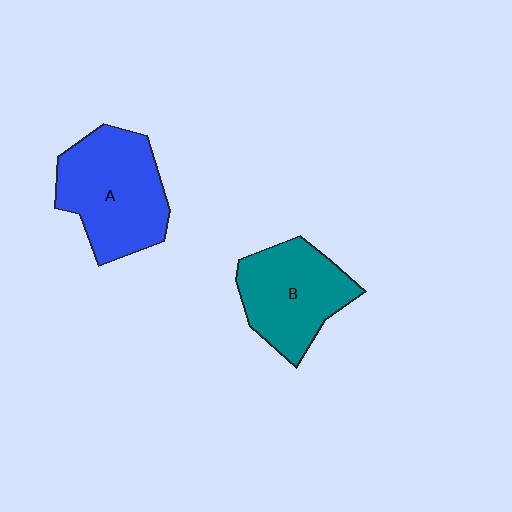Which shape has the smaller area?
Shape B (teal).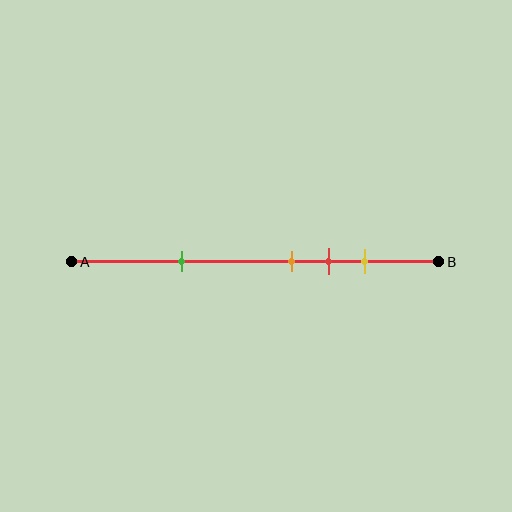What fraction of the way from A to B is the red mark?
The red mark is approximately 70% (0.7) of the way from A to B.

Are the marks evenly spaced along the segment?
No, the marks are not evenly spaced.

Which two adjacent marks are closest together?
The orange and red marks are the closest adjacent pair.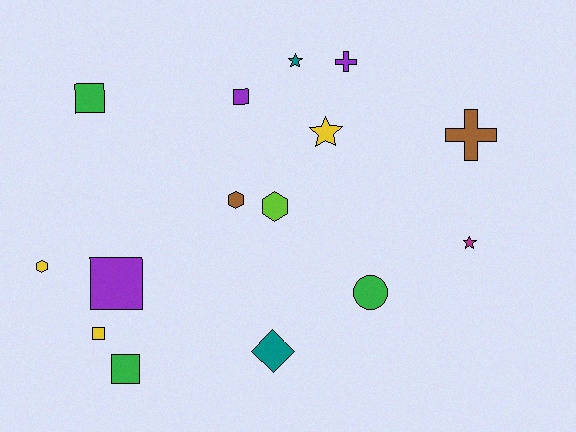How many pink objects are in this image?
There are no pink objects.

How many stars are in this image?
There are 3 stars.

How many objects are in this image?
There are 15 objects.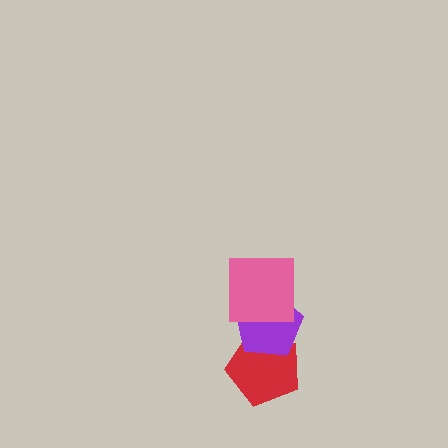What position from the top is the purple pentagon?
The purple pentagon is 2nd from the top.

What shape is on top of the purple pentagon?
The pink square is on top of the purple pentagon.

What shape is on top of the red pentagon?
The purple pentagon is on top of the red pentagon.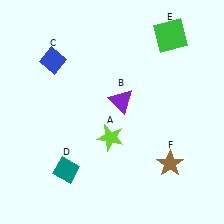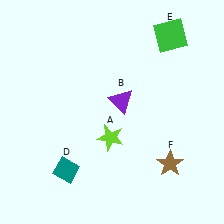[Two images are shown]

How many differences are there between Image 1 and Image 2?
There is 1 difference between the two images.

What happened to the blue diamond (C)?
The blue diamond (C) was removed in Image 2. It was in the top-left area of Image 1.